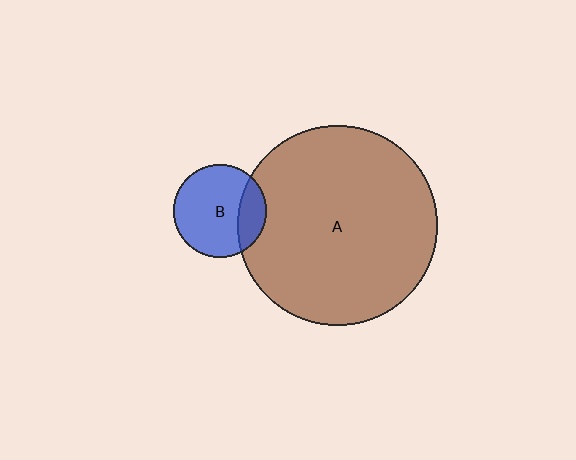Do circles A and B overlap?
Yes.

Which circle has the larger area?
Circle A (brown).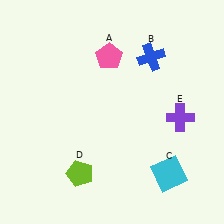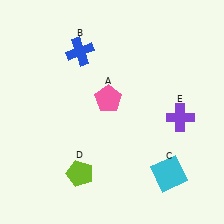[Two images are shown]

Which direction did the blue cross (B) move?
The blue cross (B) moved left.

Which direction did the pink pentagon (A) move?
The pink pentagon (A) moved down.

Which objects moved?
The objects that moved are: the pink pentagon (A), the blue cross (B).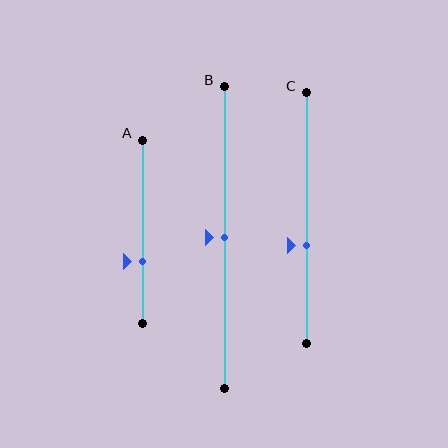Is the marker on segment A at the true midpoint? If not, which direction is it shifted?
No, the marker on segment A is shifted downward by about 16% of the segment length.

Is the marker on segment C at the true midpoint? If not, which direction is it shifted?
No, the marker on segment C is shifted downward by about 11% of the segment length.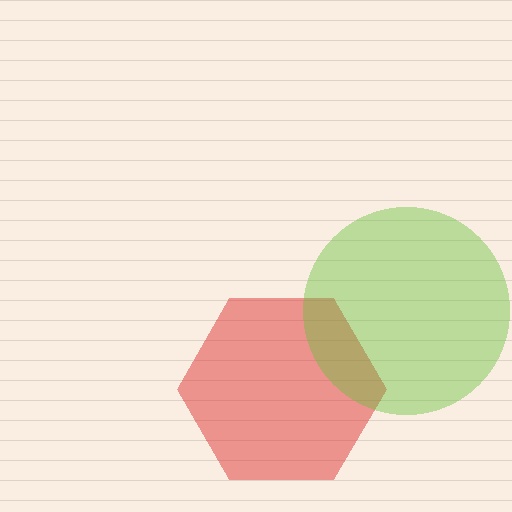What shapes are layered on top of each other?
The layered shapes are: a red hexagon, a lime circle.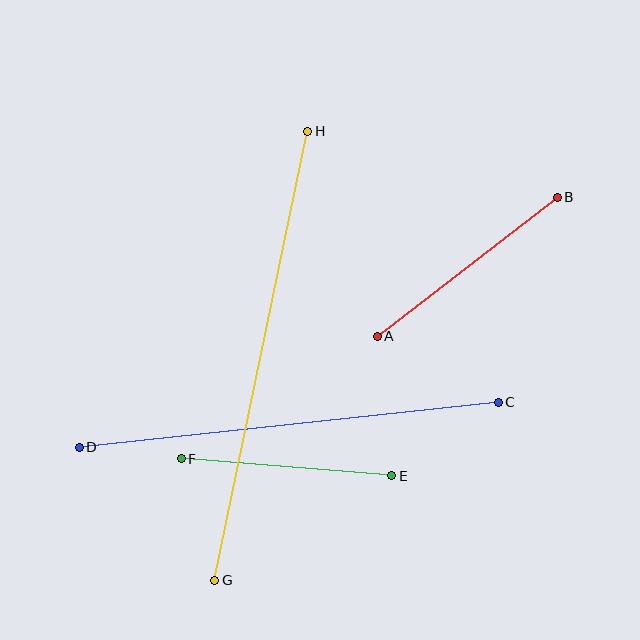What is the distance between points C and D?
The distance is approximately 422 pixels.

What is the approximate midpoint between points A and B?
The midpoint is at approximately (467, 267) pixels.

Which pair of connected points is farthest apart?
Points G and H are farthest apart.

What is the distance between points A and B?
The distance is approximately 227 pixels.